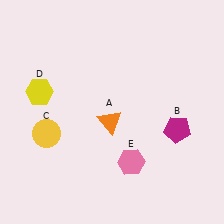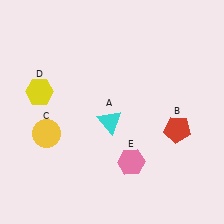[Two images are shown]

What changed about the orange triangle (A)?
In Image 1, A is orange. In Image 2, it changed to cyan.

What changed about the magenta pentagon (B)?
In Image 1, B is magenta. In Image 2, it changed to red.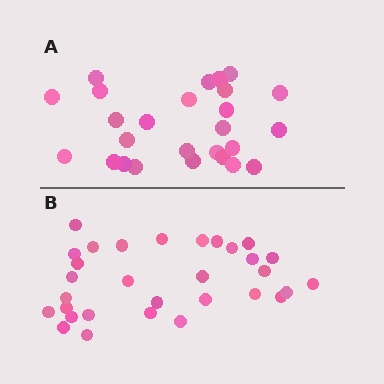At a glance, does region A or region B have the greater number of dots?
Region B (the bottom region) has more dots.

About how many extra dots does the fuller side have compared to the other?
Region B has about 5 more dots than region A.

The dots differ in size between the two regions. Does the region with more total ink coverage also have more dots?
No. Region A has more total ink coverage because its dots are larger, but region B actually contains more individual dots. Total area can be misleading — the number of items is what matters here.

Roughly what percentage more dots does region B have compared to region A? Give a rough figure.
About 20% more.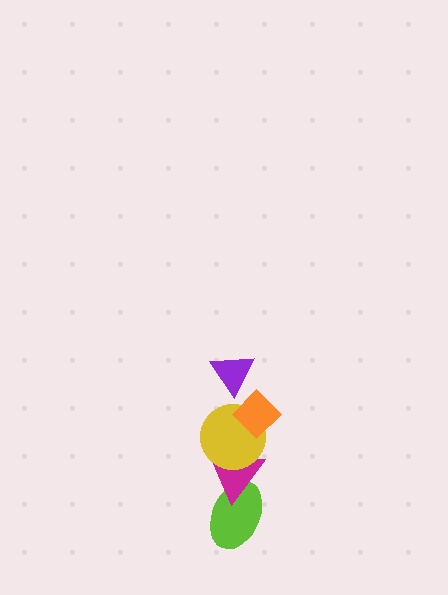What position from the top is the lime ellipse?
The lime ellipse is 5th from the top.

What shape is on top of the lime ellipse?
The magenta triangle is on top of the lime ellipse.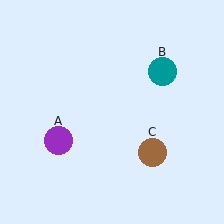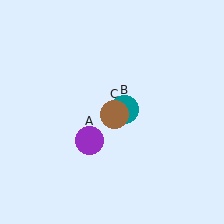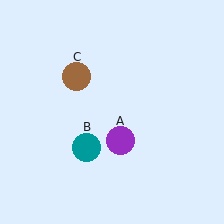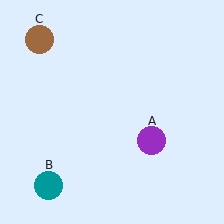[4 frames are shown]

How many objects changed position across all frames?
3 objects changed position: purple circle (object A), teal circle (object B), brown circle (object C).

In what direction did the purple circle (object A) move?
The purple circle (object A) moved right.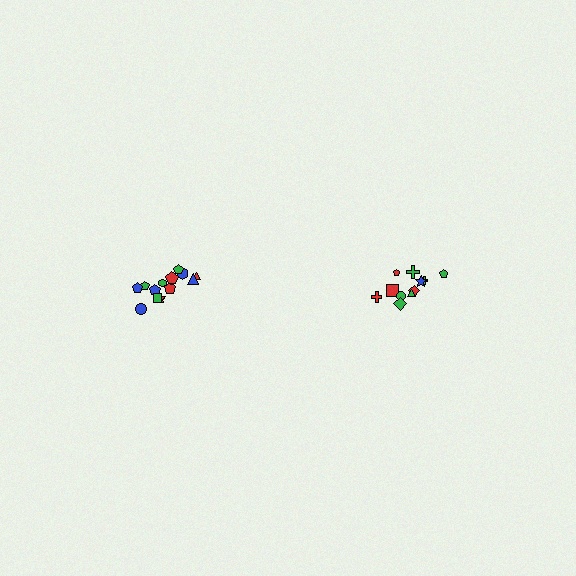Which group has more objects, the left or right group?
The left group.